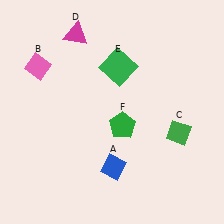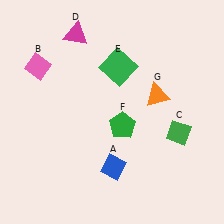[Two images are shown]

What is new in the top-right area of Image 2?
An orange triangle (G) was added in the top-right area of Image 2.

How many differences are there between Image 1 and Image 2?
There is 1 difference between the two images.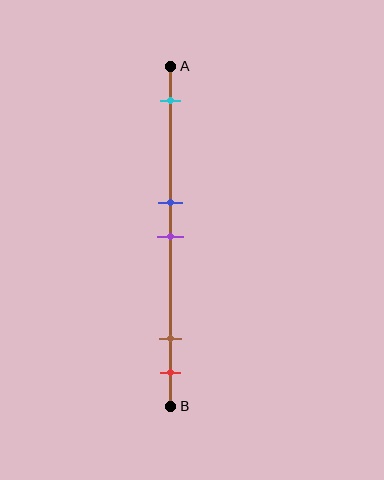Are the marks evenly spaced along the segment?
No, the marks are not evenly spaced.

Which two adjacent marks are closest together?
The blue and purple marks are the closest adjacent pair.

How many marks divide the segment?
There are 5 marks dividing the segment.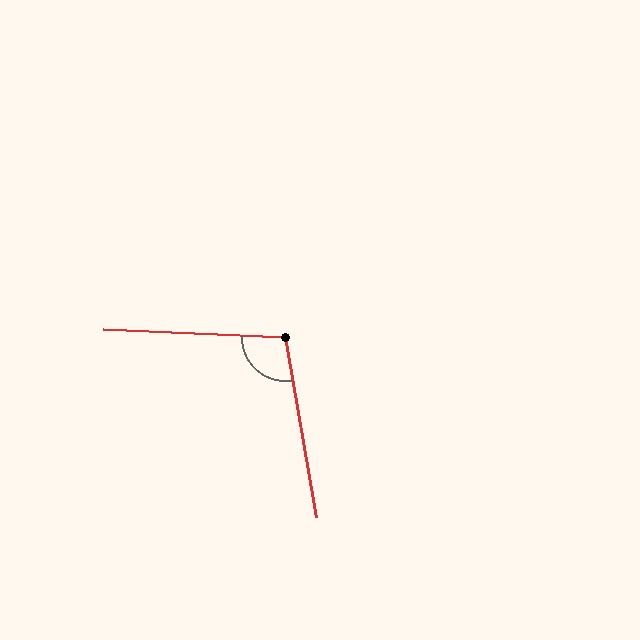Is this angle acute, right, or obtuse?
It is obtuse.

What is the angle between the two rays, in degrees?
Approximately 102 degrees.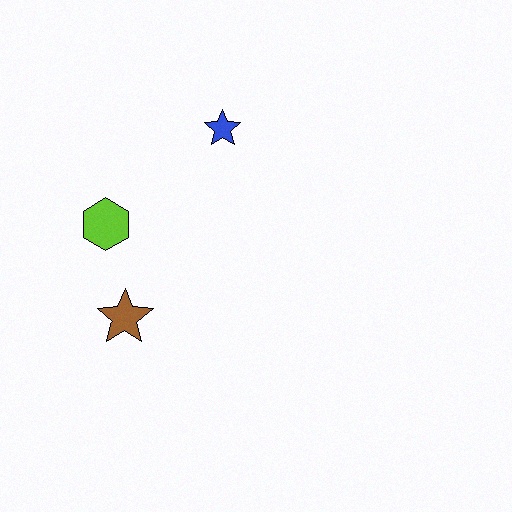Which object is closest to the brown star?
The lime hexagon is closest to the brown star.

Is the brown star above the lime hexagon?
No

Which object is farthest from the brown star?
The blue star is farthest from the brown star.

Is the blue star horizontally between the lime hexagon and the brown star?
No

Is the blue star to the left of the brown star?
No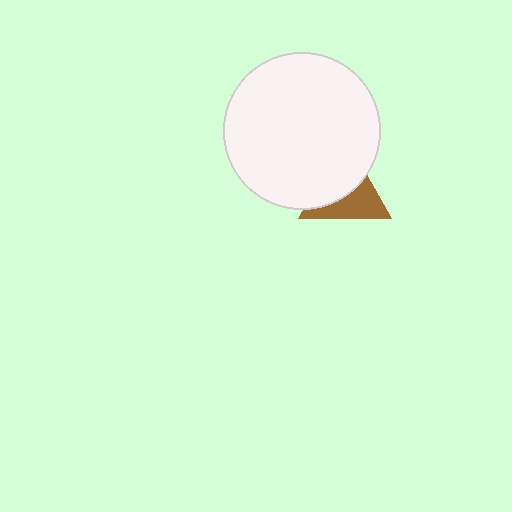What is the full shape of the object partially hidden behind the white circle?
The partially hidden object is a brown triangle.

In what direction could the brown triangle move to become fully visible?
The brown triangle could move toward the lower-right. That would shift it out from behind the white circle entirely.